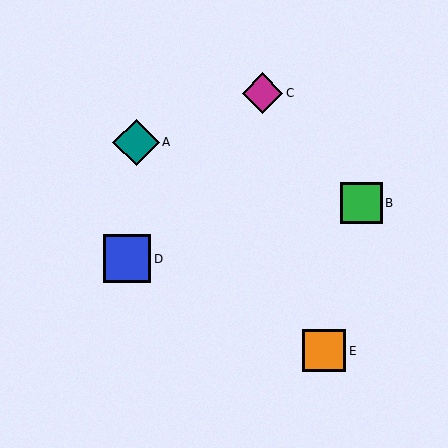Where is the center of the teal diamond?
The center of the teal diamond is at (136, 142).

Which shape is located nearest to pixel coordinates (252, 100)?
The magenta diamond (labeled C) at (262, 93) is nearest to that location.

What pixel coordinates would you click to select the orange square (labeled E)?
Click at (324, 351) to select the orange square E.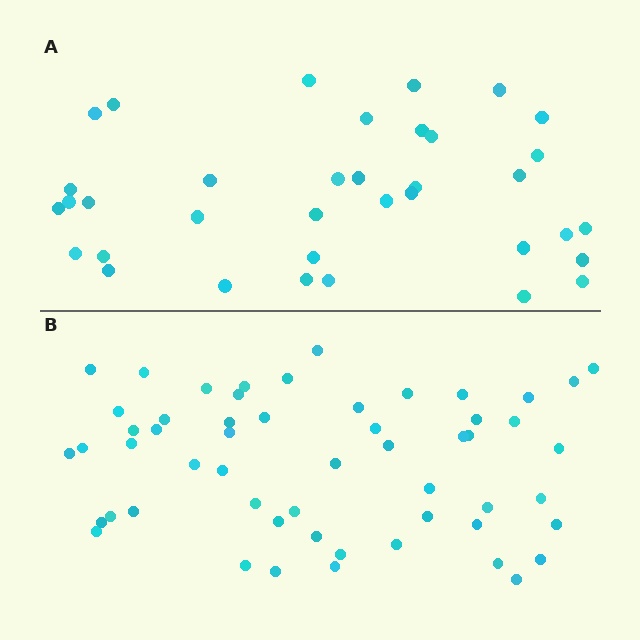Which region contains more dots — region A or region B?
Region B (the bottom region) has more dots.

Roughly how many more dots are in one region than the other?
Region B has approximately 20 more dots than region A.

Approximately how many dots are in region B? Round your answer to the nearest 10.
About 60 dots. (The exact count is 55, which rounds to 60.)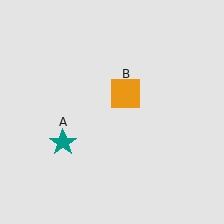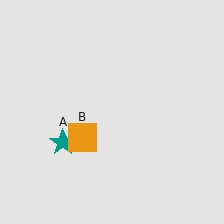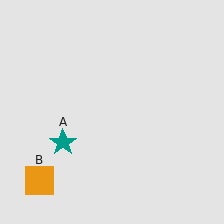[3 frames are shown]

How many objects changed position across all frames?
1 object changed position: orange square (object B).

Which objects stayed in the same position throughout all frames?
Teal star (object A) remained stationary.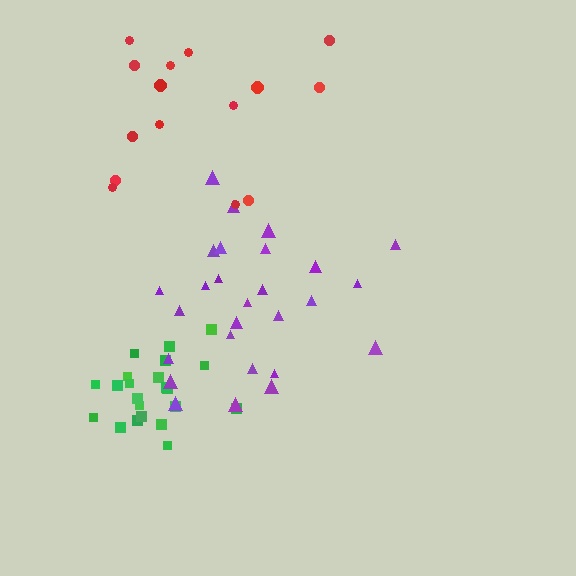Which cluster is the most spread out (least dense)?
Red.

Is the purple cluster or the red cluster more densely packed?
Purple.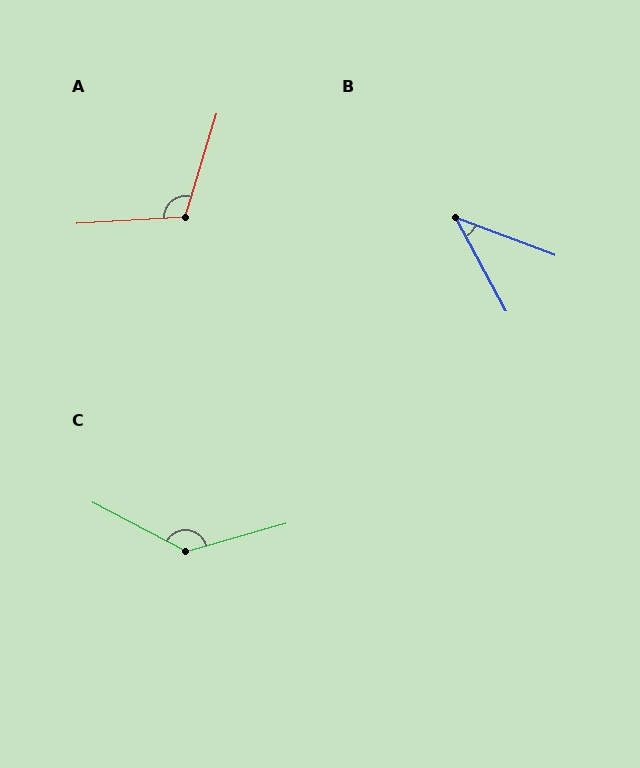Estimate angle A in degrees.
Approximately 110 degrees.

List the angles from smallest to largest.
B (41°), A (110°), C (137°).